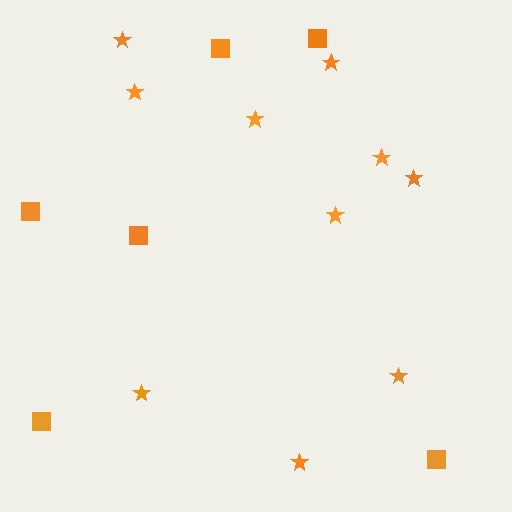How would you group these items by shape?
There are 2 groups: one group of stars (10) and one group of squares (6).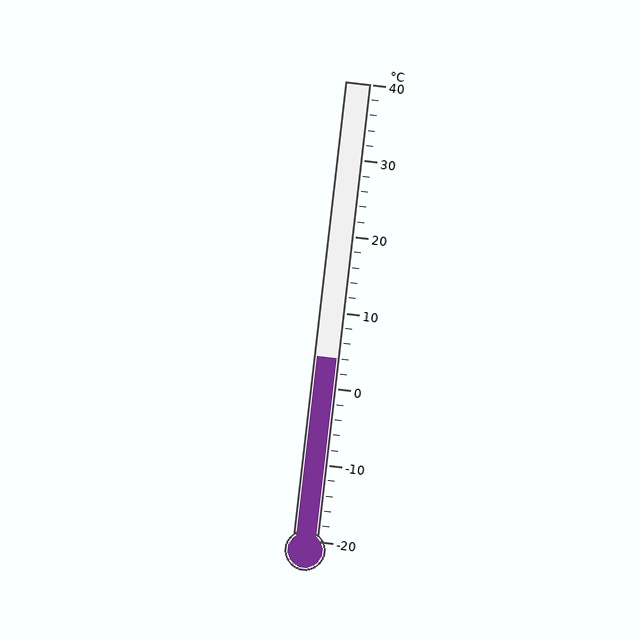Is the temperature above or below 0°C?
The temperature is above 0°C.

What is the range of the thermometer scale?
The thermometer scale ranges from -20°C to 40°C.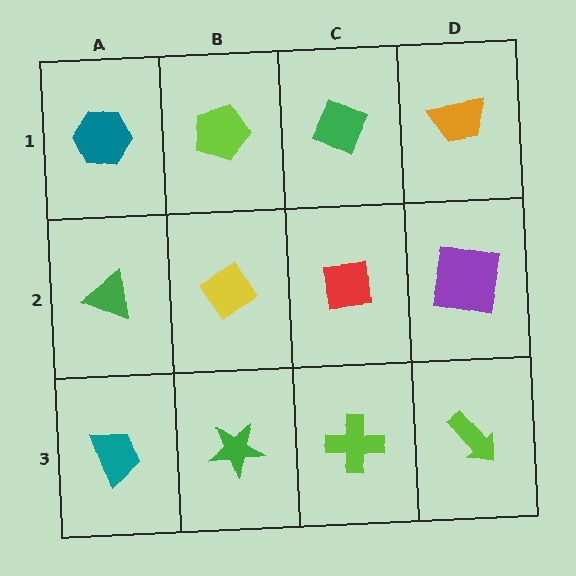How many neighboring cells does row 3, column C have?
3.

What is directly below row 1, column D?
A purple square.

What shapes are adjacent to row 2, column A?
A teal hexagon (row 1, column A), a teal trapezoid (row 3, column A), a yellow diamond (row 2, column B).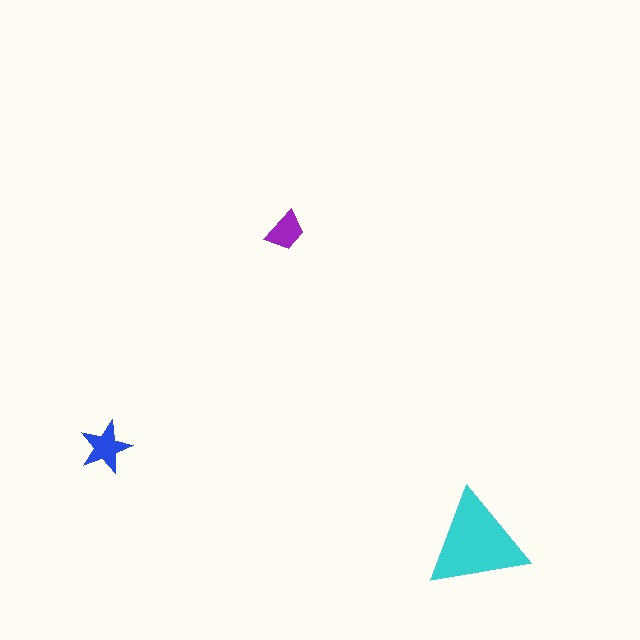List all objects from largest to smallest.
The cyan triangle, the blue star, the purple trapezoid.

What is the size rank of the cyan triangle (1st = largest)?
1st.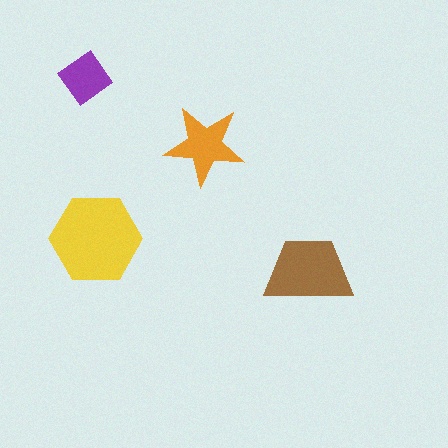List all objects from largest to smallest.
The yellow hexagon, the brown trapezoid, the orange star, the purple diamond.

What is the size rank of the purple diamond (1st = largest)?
4th.